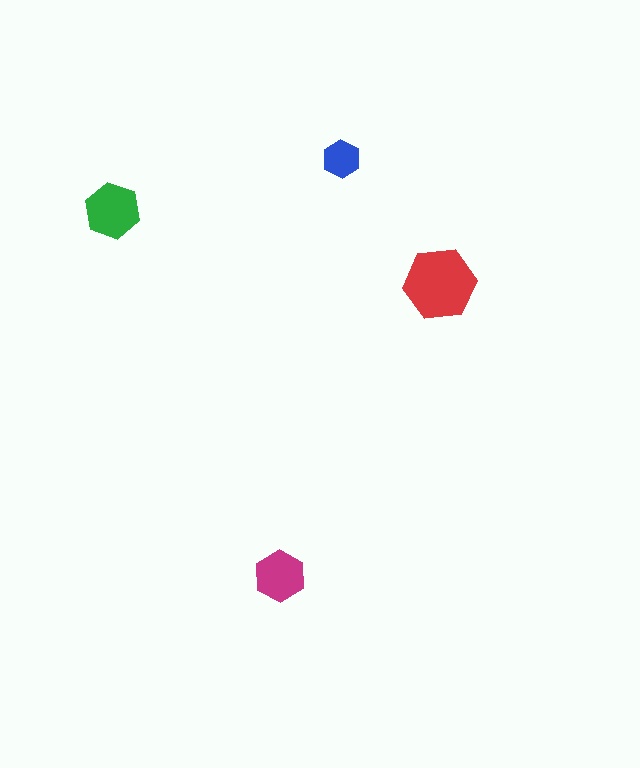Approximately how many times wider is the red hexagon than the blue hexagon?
About 2 times wider.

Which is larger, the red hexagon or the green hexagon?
The red one.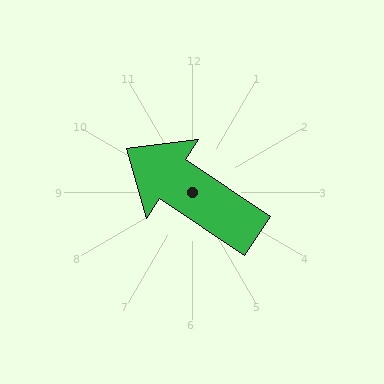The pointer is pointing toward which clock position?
Roughly 10 o'clock.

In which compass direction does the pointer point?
Northwest.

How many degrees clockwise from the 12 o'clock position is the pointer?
Approximately 304 degrees.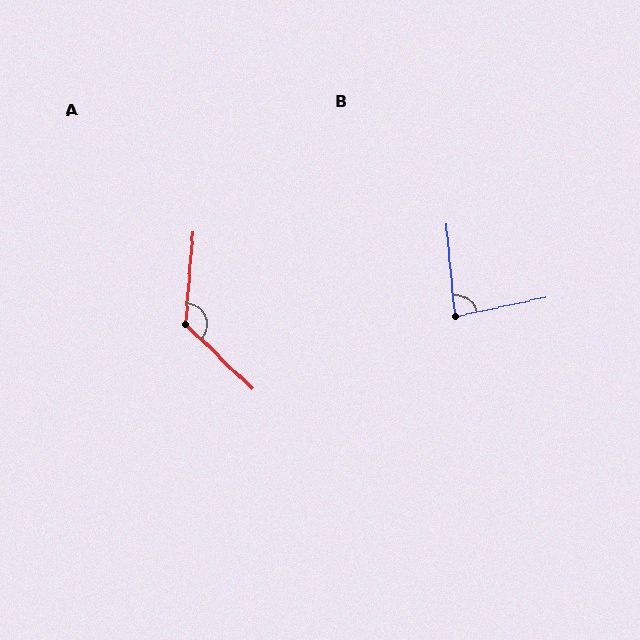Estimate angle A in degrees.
Approximately 129 degrees.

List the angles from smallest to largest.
B (83°), A (129°).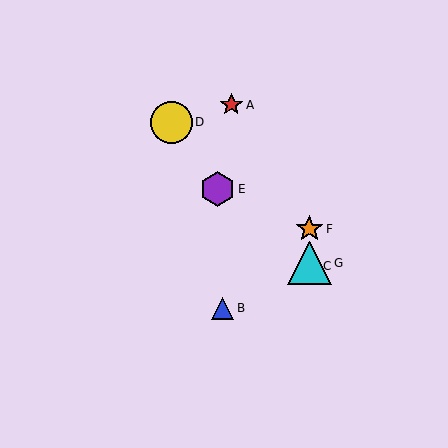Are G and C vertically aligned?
Yes, both are at x≈309.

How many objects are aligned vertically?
3 objects (C, F, G) are aligned vertically.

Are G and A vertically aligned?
No, G is at x≈309 and A is at x≈231.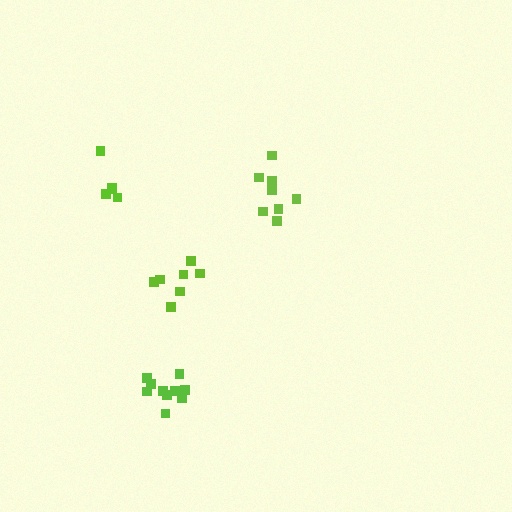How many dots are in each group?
Group 1: 8 dots, Group 2: 10 dots, Group 3: 5 dots, Group 4: 7 dots (30 total).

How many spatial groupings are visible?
There are 4 spatial groupings.